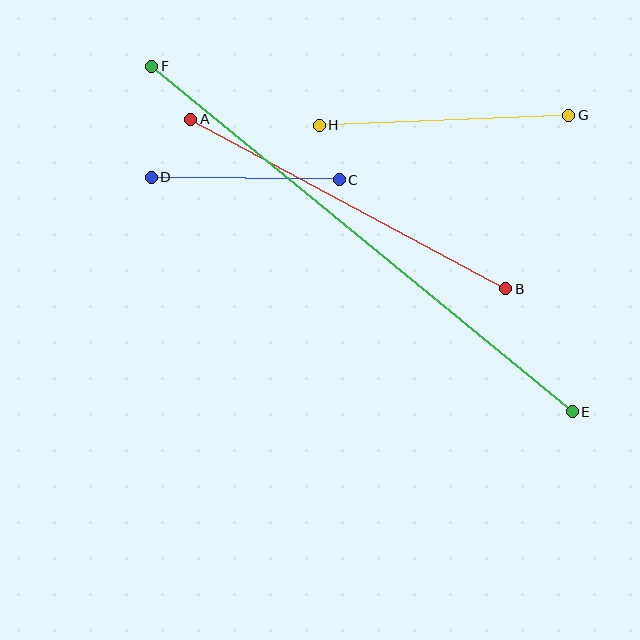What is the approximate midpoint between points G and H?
The midpoint is at approximately (444, 120) pixels.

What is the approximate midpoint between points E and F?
The midpoint is at approximately (362, 239) pixels.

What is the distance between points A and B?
The distance is approximately 357 pixels.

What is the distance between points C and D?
The distance is approximately 188 pixels.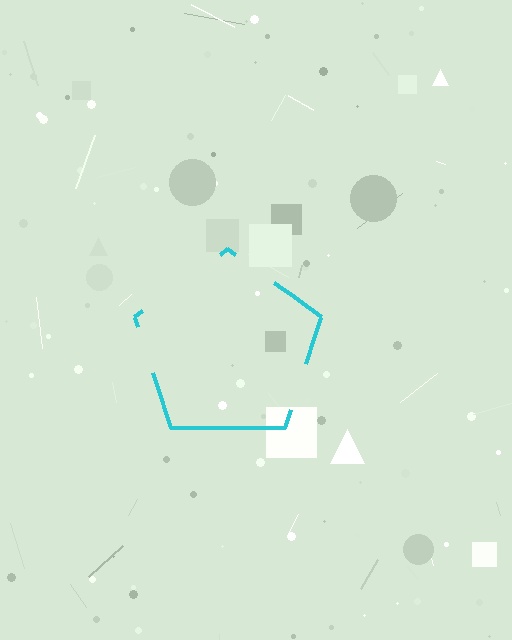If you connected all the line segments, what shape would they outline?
They would outline a pentagon.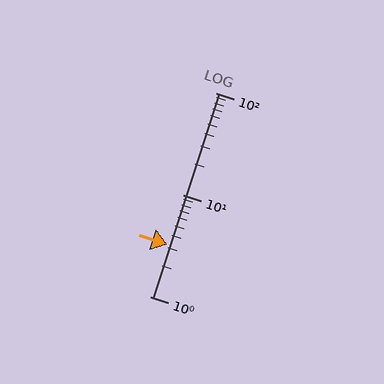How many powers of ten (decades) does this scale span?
The scale spans 2 decades, from 1 to 100.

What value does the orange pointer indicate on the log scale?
The pointer indicates approximately 3.2.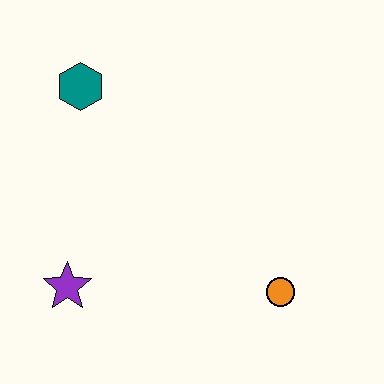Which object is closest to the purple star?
The teal hexagon is closest to the purple star.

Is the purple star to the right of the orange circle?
No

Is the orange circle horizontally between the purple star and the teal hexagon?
No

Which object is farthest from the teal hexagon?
The orange circle is farthest from the teal hexagon.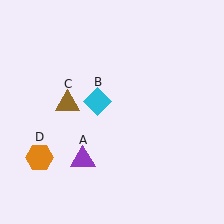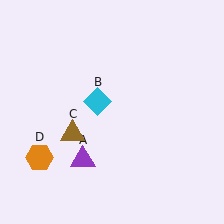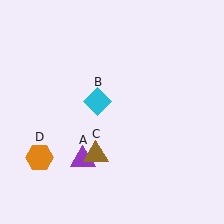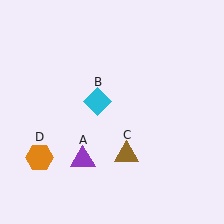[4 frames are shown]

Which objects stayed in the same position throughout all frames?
Purple triangle (object A) and cyan diamond (object B) and orange hexagon (object D) remained stationary.